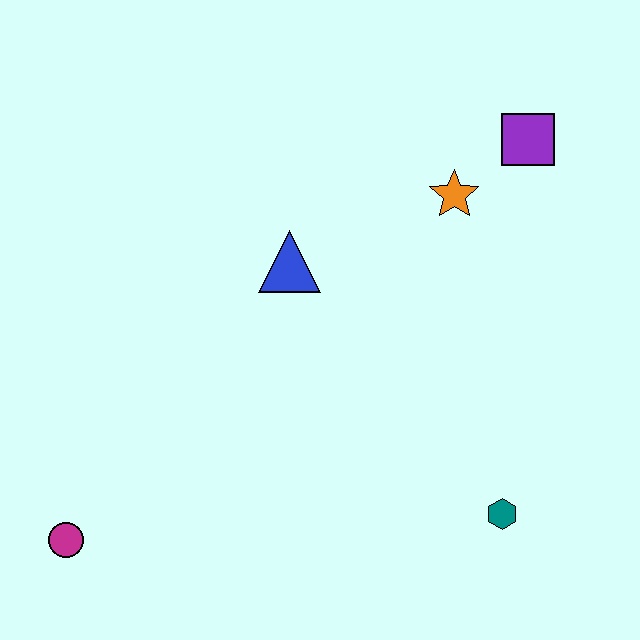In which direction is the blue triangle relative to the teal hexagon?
The blue triangle is above the teal hexagon.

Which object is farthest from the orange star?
The magenta circle is farthest from the orange star.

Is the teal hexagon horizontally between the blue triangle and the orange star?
No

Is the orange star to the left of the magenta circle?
No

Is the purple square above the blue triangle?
Yes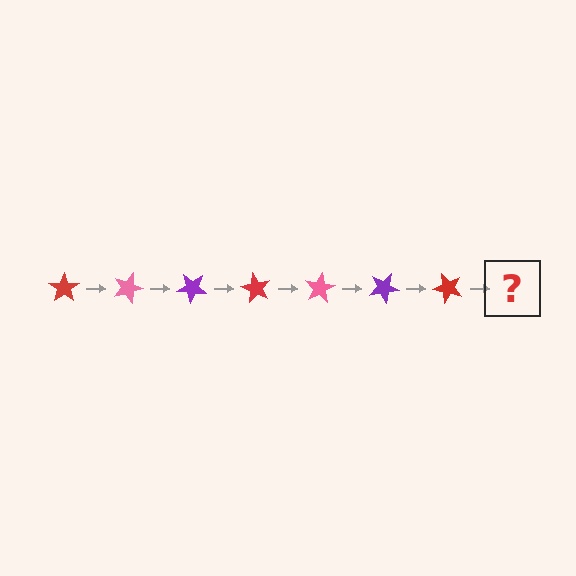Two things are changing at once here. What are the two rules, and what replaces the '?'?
The two rules are that it rotates 20 degrees each step and the color cycles through red, pink, and purple. The '?' should be a pink star, rotated 140 degrees from the start.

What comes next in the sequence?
The next element should be a pink star, rotated 140 degrees from the start.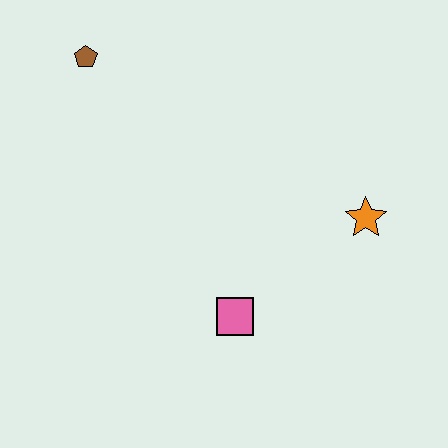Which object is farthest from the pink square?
The brown pentagon is farthest from the pink square.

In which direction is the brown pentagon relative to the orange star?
The brown pentagon is to the left of the orange star.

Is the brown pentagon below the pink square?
No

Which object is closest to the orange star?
The pink square is closest to the orange star.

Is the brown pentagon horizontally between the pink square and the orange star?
No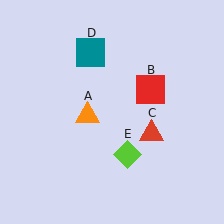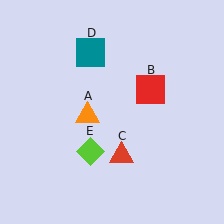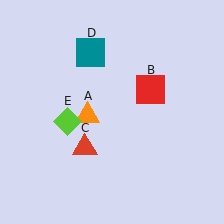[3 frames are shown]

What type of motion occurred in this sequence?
The red triangle (object C), lime diamond (object E) rotated clockwise around the center of the scene.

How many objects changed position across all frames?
2 objects changed position: red triangle (object C), lime diamond (object E).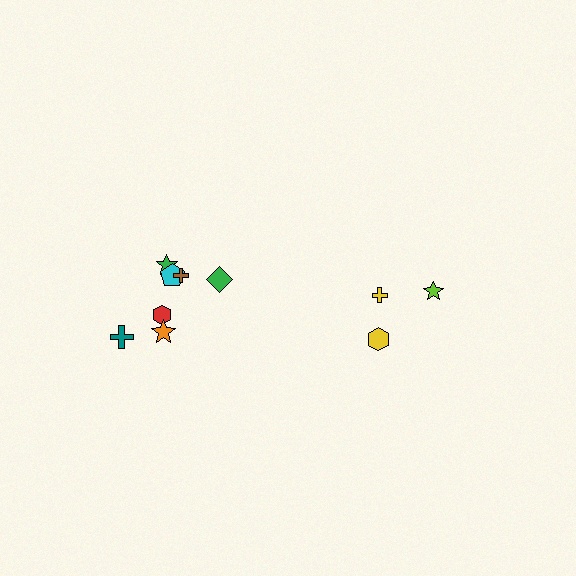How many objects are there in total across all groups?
There are 10 objects.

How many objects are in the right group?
There are 3 objects.